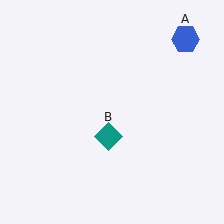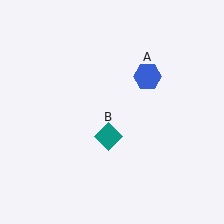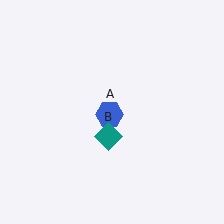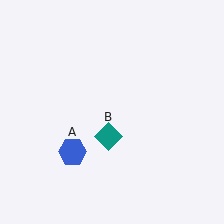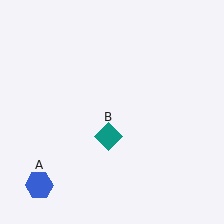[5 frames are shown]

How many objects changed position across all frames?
1 object changed position: blue hexagon (object A).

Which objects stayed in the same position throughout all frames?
Teal diamond (object B) remained stationary.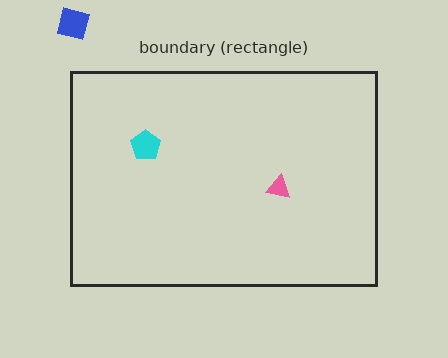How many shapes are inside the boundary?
2 inside, 1 outside.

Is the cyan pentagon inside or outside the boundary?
Inside.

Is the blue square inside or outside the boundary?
Outside.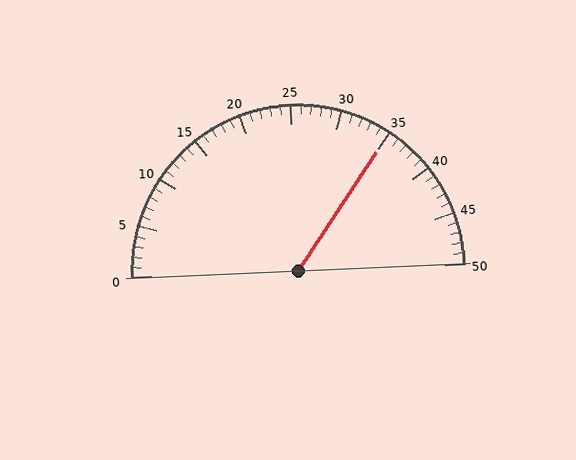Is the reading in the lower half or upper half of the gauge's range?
The reading is in the upper half of the range (0 to 50).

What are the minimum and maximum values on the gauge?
The gauge ranges from 0 to 50.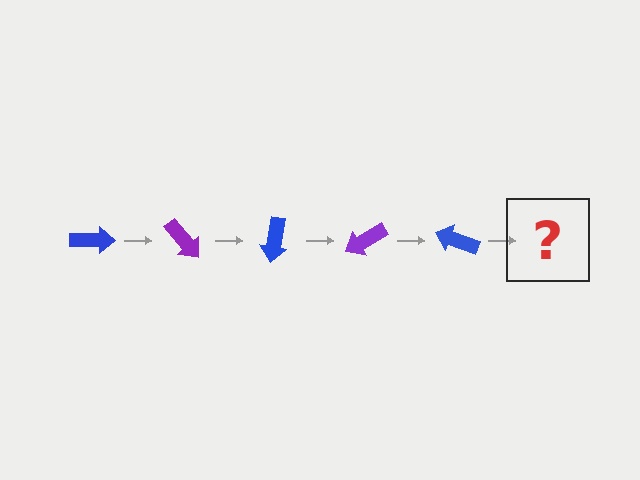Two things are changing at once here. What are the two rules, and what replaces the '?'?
The two rules are that it rotates 50 degrees each step and the color cycles through blue and purple. The '?' should be a purple arrow, rotated 250 degrees from the start.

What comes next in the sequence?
The next element should be a purple arrow, rotated 250 degrees from the start.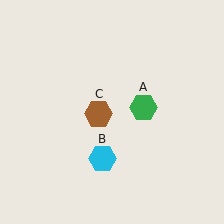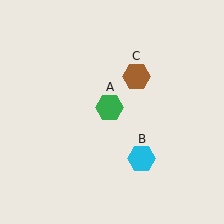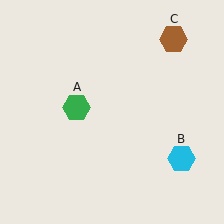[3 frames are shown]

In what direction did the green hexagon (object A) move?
The green hexagon (object A) moved left.